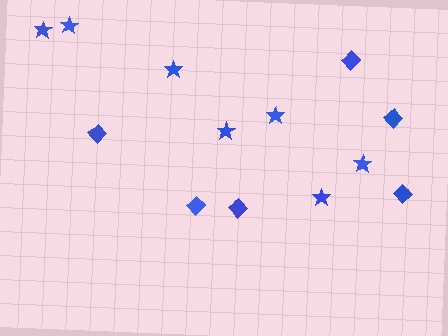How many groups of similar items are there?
There are 2 groups: one group of diamonds (6) and one group of stars (7).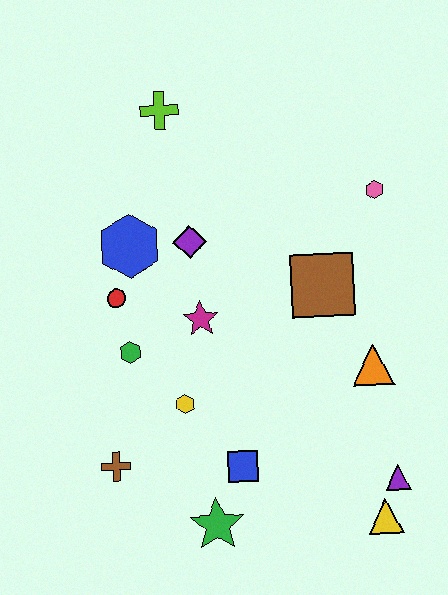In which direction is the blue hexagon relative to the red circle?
The blue hexagon is above the red circle.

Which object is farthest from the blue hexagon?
The yellow triangle is farthest from the blue hexagon.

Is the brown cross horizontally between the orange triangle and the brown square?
No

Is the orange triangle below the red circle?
Yes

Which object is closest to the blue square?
The green star is closest to the blue square.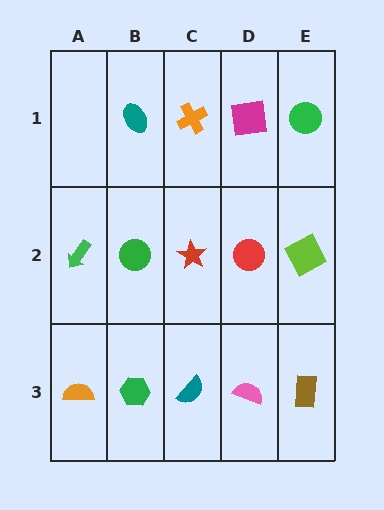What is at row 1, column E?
A green circle.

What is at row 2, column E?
A lime square.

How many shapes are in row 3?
5 shapes.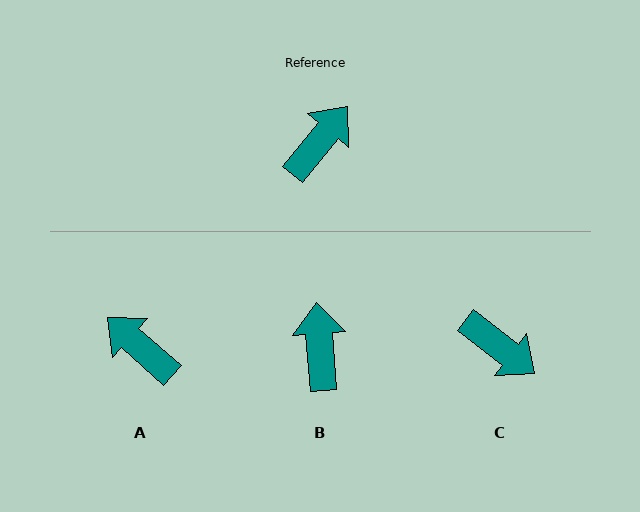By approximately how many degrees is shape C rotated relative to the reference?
Approximately 88 degrees clockwise.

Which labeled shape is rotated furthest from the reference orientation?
C, about 88 degrees away.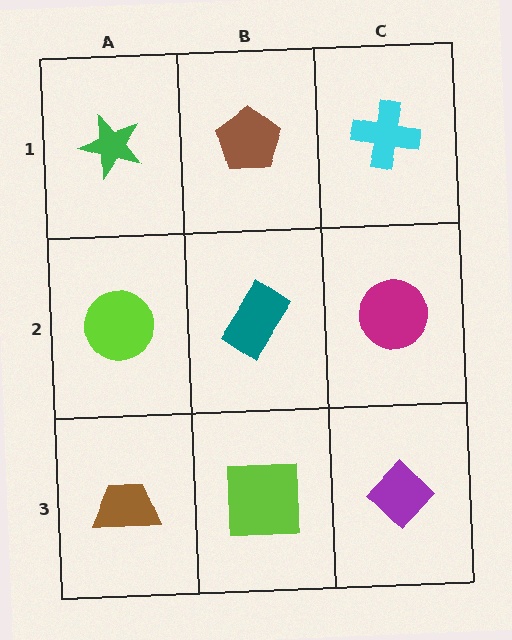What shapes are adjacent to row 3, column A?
A lime circle (row 2, column A), a lime square (row 3, column B).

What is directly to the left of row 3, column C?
A lime square.